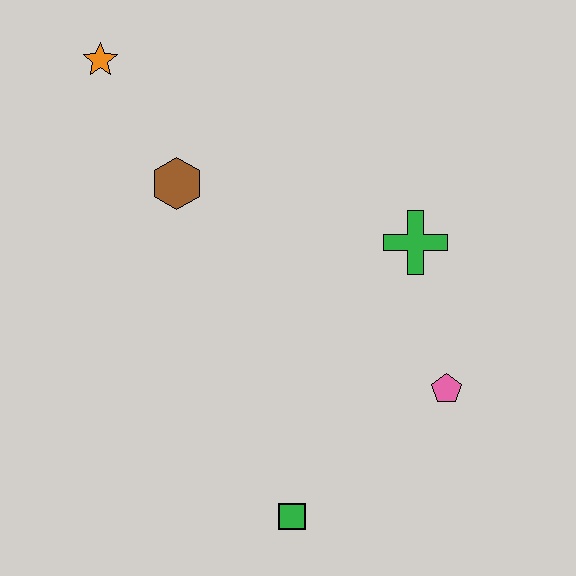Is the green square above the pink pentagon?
No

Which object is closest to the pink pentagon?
The green cross is closest to the pink pentagon.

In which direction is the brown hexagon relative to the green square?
The brown hexagon is above the green square.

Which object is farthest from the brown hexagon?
The green square is farthest from the brown hexagon.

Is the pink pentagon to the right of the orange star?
Yes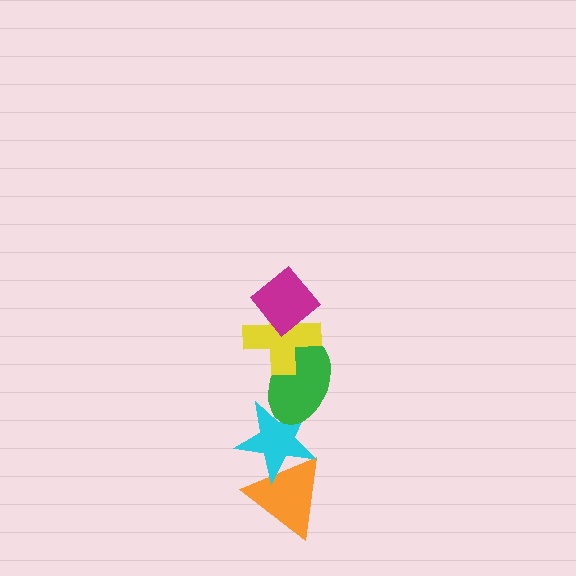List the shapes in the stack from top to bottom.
From top to bottom: the magenta diamond, the yellow cross, the green ellipse, the cyan star, the orange triangle.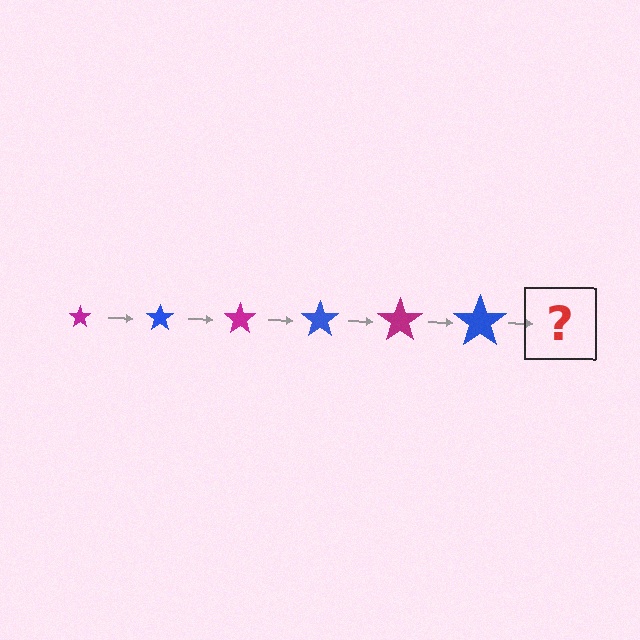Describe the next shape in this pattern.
It should be a magenta star, larger than the previous one.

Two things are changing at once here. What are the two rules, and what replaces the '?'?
The two rules are that the star grows larger each step and the color cycles through magenta and blue. The '?' should be a magenta star, larger than the previous one.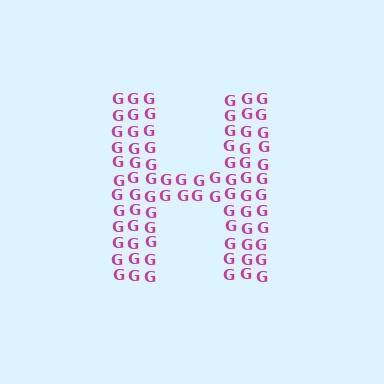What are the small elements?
The small elements are letter G's.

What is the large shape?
The large shape is the letter H.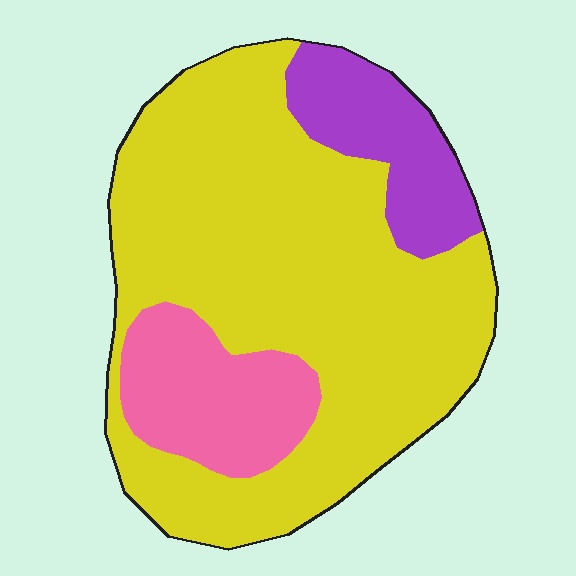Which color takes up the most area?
Yellow, at roughly 70%.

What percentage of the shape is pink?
Pink covers roughly 15% of the shape.